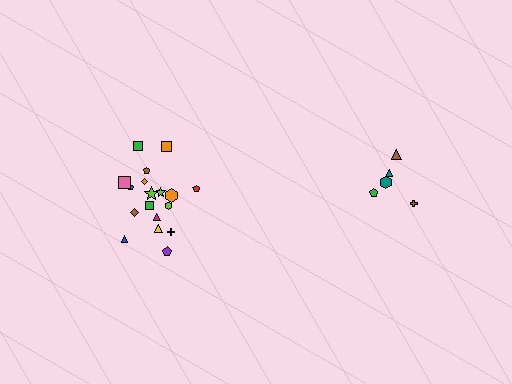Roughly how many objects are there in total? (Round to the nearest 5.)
Roughly 25 objects in total.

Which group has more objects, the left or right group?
The left group.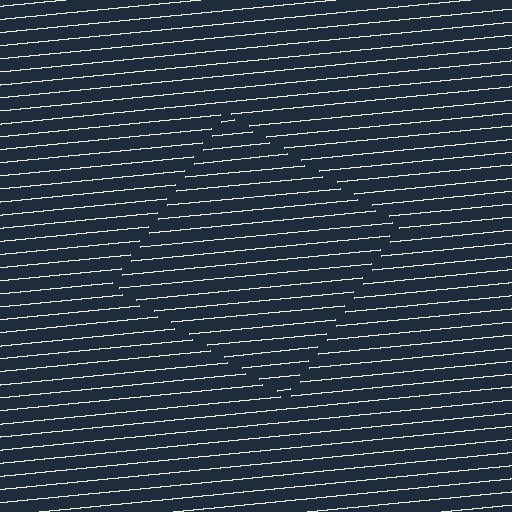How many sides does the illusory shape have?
4 sides — the line-ends trace a square.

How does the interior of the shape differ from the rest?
The interior of the shape contains the same grating, shifted by half a period — the contour is defined by the phase discontinuity where line-ends from the inner and outer gratings abut.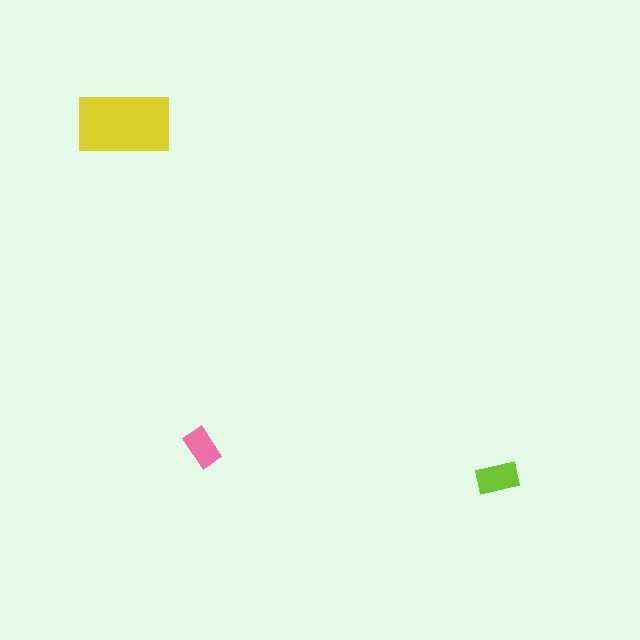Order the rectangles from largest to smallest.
the yellow one, the lime one, the pink one.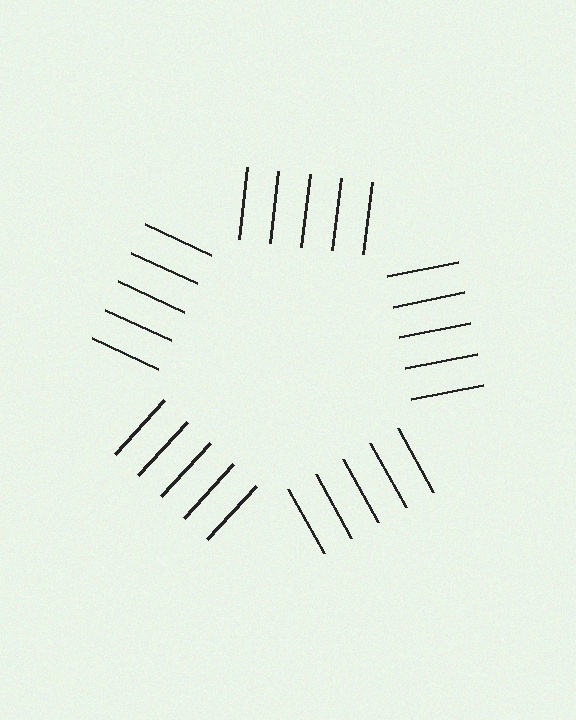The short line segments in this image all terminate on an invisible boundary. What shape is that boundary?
An illusory pentagon — the line segments terminate on its edges but no continuous stroke is drawn.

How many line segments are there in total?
25 — 5 along each of the 5 edges.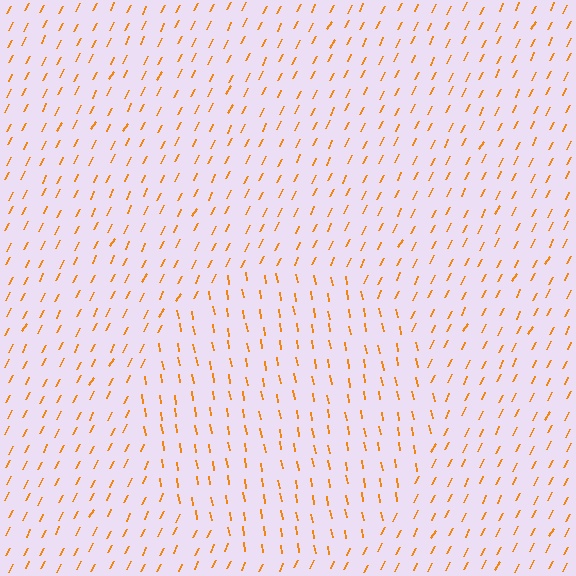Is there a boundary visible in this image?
Yes, there is a texture boundary formed by a change in line orientation.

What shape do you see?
I see a circle.